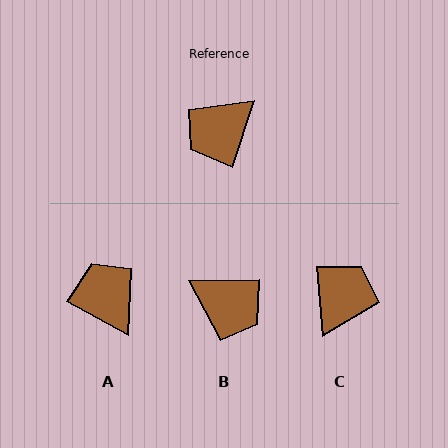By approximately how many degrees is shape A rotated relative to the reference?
Approximately 101 degrees clockwise.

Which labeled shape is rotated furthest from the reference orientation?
C, about 157 degrees away.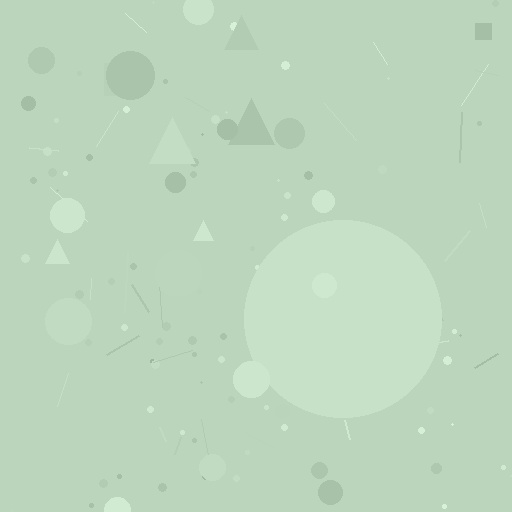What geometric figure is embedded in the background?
A circle is embedded in the background.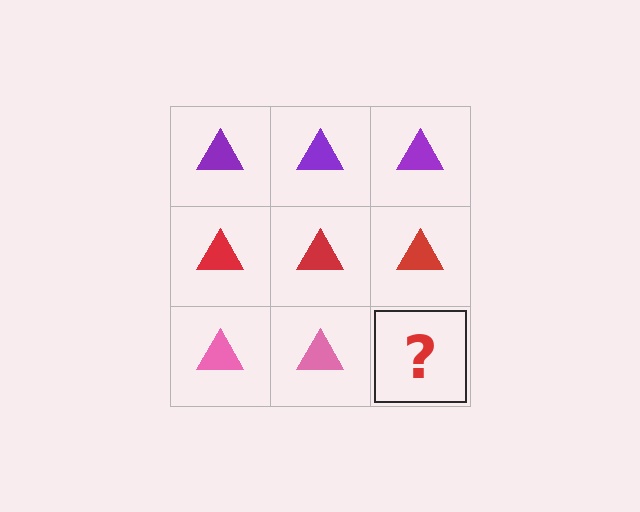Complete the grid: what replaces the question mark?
The question mark should be replaced with a pink triangle.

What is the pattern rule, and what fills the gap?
The rule is that each row has a consistent color. The gap should be filled with a pink triangle.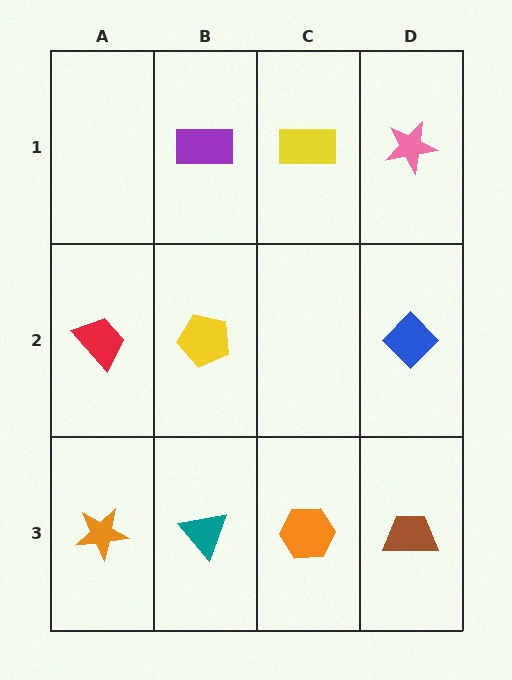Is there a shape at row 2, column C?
No, that cell is empty.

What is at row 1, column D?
A pink star.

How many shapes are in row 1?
3 shapes.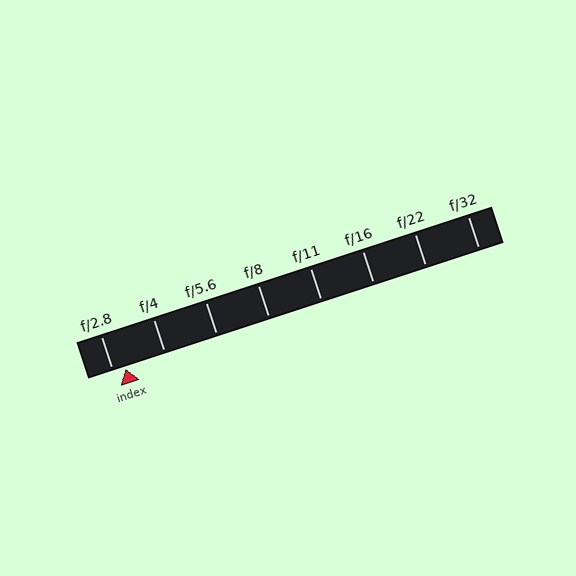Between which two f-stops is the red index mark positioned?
The index mark is between f/2.8 and f/4.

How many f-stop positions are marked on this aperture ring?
There are 8 f-stop positions marked.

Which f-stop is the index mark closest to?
The index mark is closest to f/2.8.